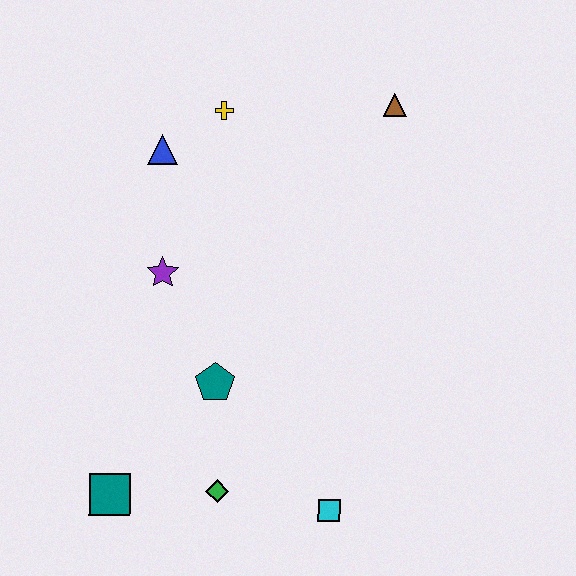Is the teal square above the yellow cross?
No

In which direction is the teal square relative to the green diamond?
The teal square is to the left of the green diamond.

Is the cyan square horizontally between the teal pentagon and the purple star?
No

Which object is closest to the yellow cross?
The blue triangle is closest to the yellow cross.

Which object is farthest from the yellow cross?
The cyan square is farthest from the yellow cross.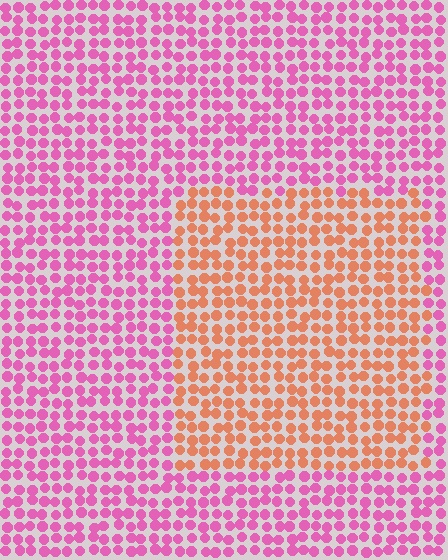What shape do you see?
I see a rectangle.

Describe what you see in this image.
The image is filled with small pink elements in a uniform arrangement. A rectangle-shaped region is visible where the elements are tinted to a slightly different hue, forming a subtle color boundary.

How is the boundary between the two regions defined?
The boundary is defined purely by a slight shift in hue (about 54 degrees). Spacing, size, and orientation are identical on both sides.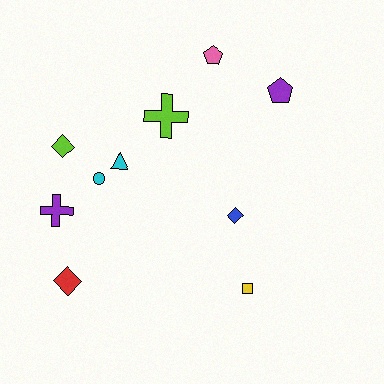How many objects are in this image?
There are 10 objects.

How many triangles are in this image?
There is 1 triangle.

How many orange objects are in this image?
There are no orange objects.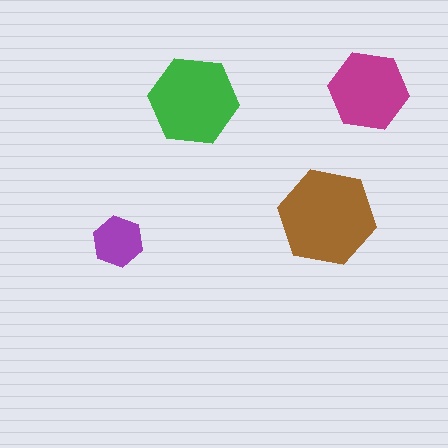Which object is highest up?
The magenta hexagon is topmost.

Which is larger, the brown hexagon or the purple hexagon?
The brown one.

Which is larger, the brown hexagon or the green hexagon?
The brown one.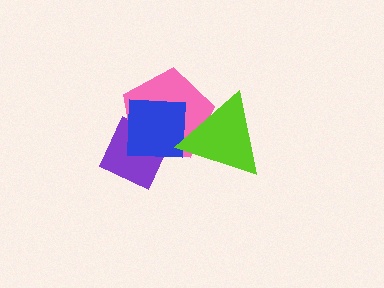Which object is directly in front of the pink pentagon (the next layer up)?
The blue square is directly in front of the pink pentagon.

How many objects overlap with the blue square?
3 objects overlap with the blue square.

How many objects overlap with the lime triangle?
2 objects overlap with the lime triangle.